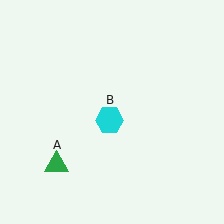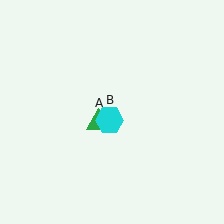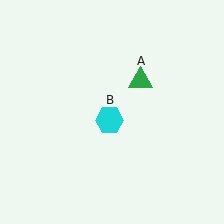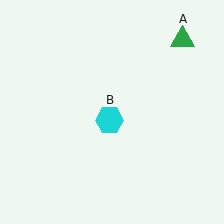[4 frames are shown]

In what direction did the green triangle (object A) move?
The green triangle (object A) moved up and to the right.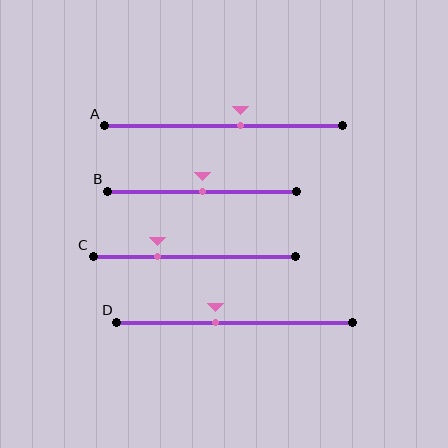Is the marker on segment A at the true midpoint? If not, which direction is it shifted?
No, the marker on segment A is shifted to the right by about 7% of the segment length.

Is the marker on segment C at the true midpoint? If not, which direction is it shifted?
No, the marker on segment C is shifted to the left by about 18% of the segment length.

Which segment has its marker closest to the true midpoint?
Segment B has its marker closest to the true midpoint.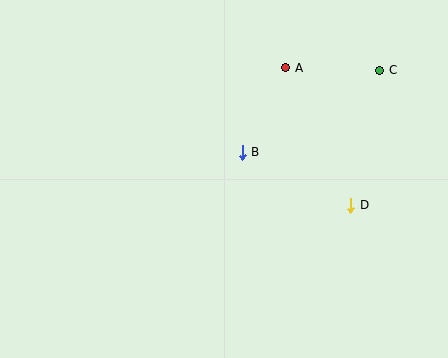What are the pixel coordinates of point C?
Point C is at (380, 70).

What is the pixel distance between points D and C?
The distance between D and C is 138 pixels.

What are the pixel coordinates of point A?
Point A is at (286, 68).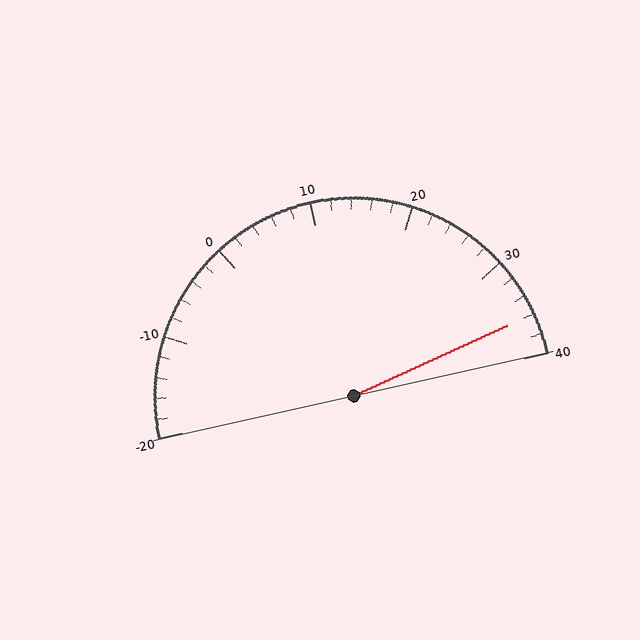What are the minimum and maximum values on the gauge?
The gauge ranges from -20 to 40.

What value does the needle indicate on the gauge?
The needle indicates approximately 36.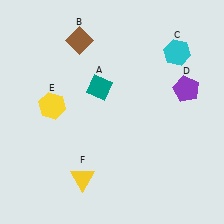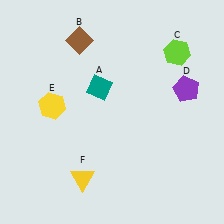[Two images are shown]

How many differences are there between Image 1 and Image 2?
There is 1 difference between the two images.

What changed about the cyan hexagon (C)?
In Image 1, C is cyan. In Image 2, it changed to lime.